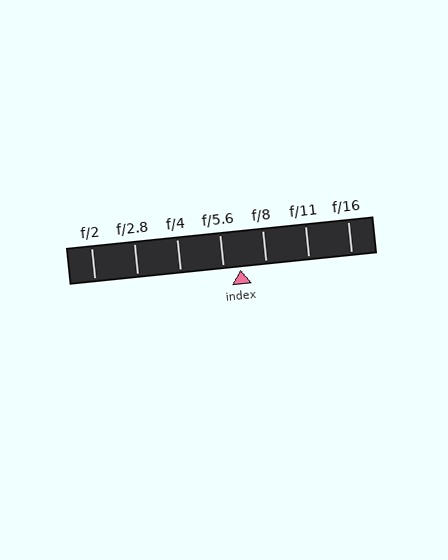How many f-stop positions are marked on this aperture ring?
There are 7 f-stop positions marked.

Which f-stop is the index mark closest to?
The index mark is closest to f/5.6.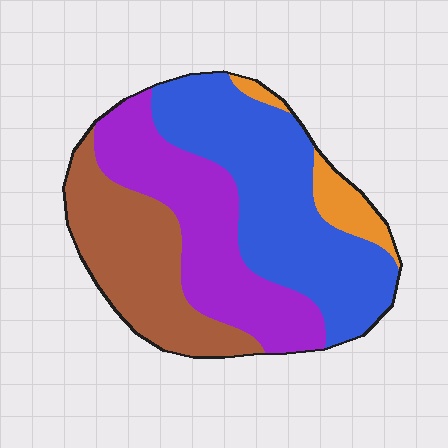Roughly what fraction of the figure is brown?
Brown covers roughly 25% of the figure.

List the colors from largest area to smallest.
From largest to smallest: blue, purple, brown, orange.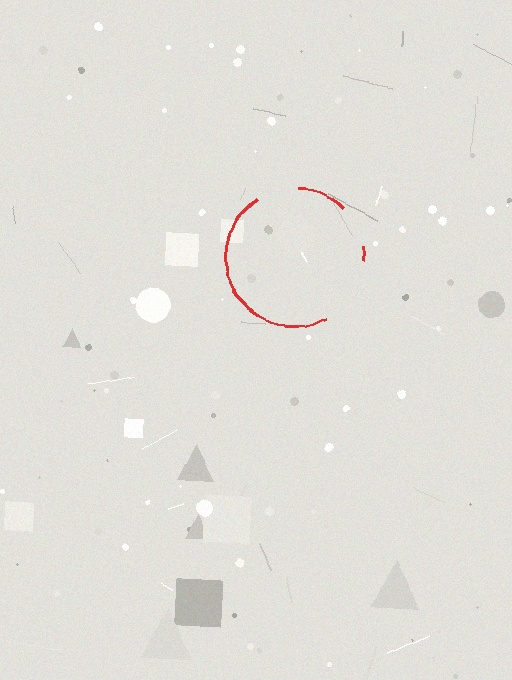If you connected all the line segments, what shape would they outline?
They would outline a circle.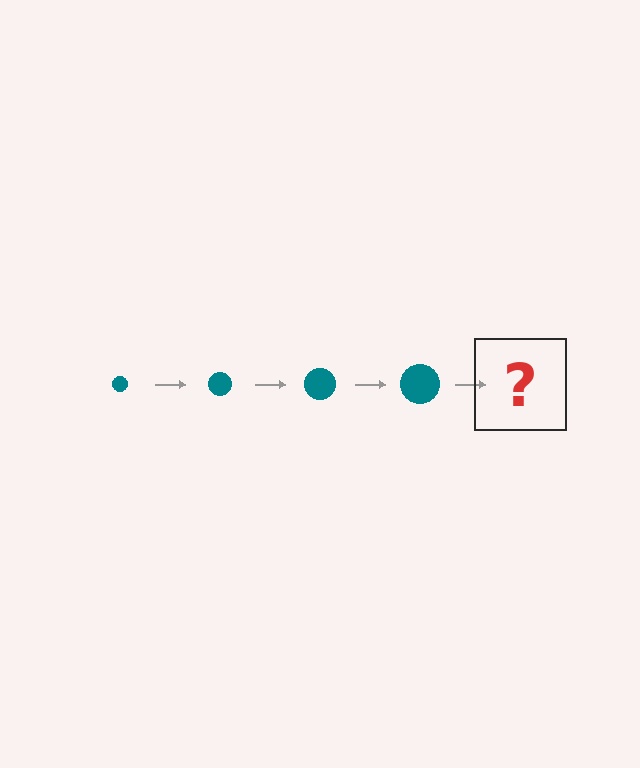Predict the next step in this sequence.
The next step is a teal circle, larger than the previous one.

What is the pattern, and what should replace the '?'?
The pattern is that the circle gets progressively larger each step. The '?' should be a teal circle, larger than the previous one.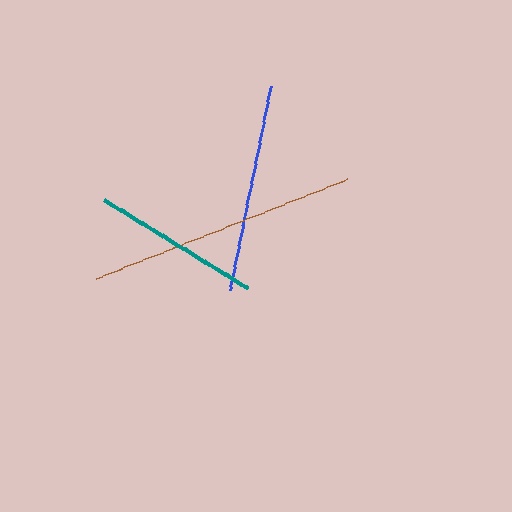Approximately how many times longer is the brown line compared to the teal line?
The brown line is approximately 1.6 times the length of the teal line.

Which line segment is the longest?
The brown line is the longest at approximately 271 pixels.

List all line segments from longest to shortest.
From longest to shortest: brown, blue, teal.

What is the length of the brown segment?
The brown segment is approximately 271 pixels long.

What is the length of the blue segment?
The blue segment is approximately 209 pixels long.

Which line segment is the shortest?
The teal line is the shortest at approximately 169 pixels.